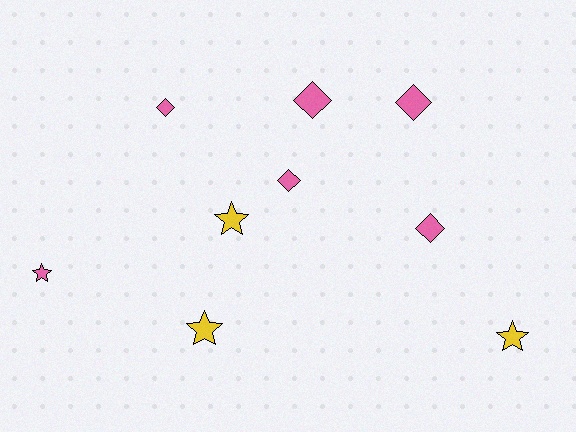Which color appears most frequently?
Pink, with 6 objects.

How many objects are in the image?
There are 9 objects.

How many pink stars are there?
There is 1 pink star.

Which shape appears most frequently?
Diamond, with 5 objects.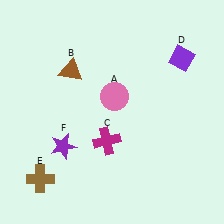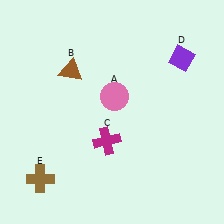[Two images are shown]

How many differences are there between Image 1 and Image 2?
There is 1 difference between the two images.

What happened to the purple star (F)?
The purple star (F) was removed in Image 2. It was in the bottom-left area of Image 1.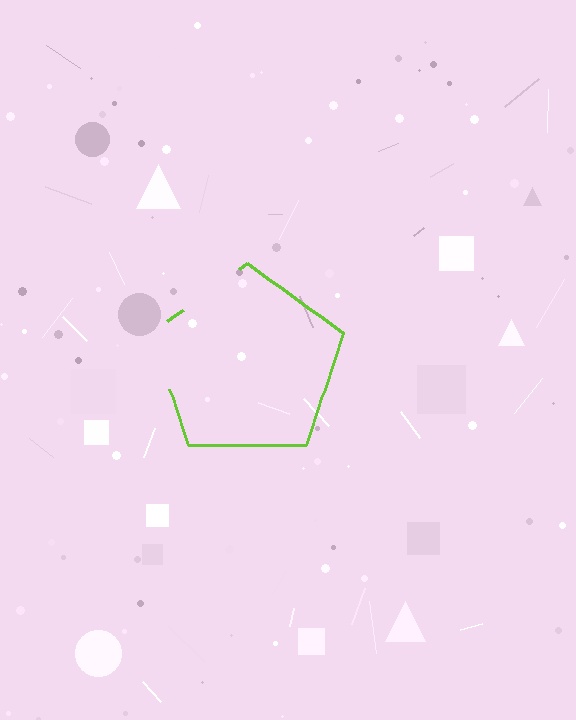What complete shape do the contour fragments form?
The contour fragments form a pentagon.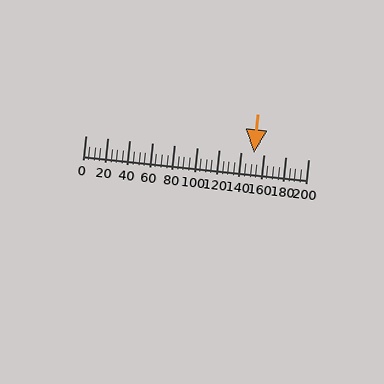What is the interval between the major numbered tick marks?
The major tick marks are spaced 20 units apart.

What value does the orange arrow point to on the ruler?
The orange arrow points to approximately 151.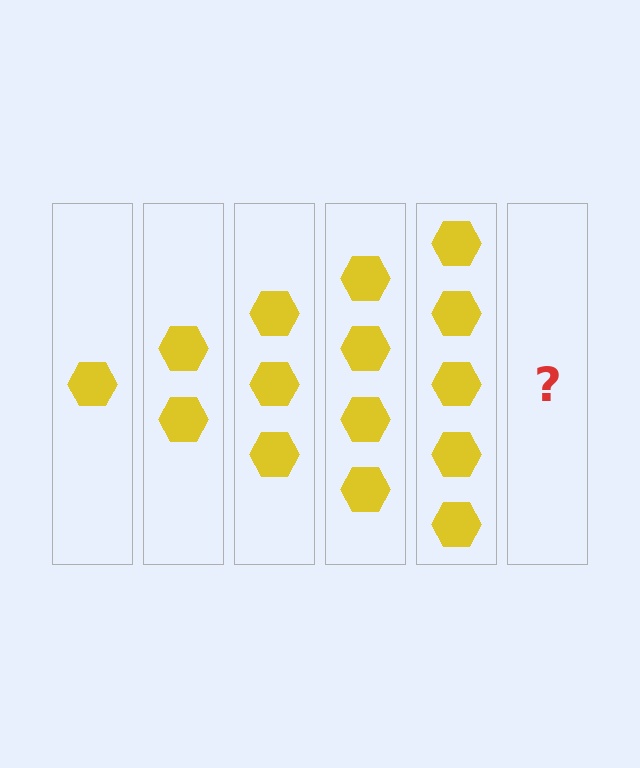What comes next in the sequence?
The next element should be 6 hexagons.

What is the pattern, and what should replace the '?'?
The pattern is that each step adds one more hexagon. The '?' should be 6 hexagons.